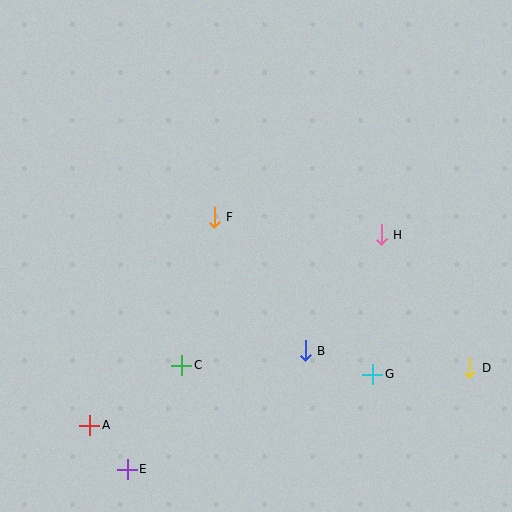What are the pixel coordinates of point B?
Point B is at (305, 351).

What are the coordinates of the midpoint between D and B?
The midpoint between D and B is at (387, 359).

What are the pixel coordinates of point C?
Point C is at (182, 365).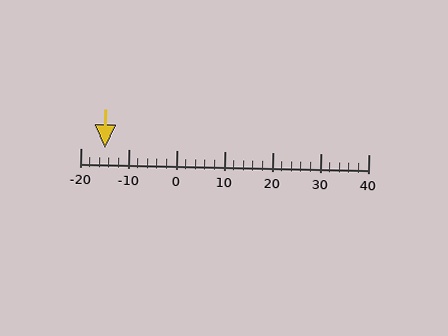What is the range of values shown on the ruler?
The ruler shows values from -20 to 40.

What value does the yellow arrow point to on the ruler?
The yellow arrow points to approximately -15.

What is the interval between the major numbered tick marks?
The major tick marks are spaced 10 units apart.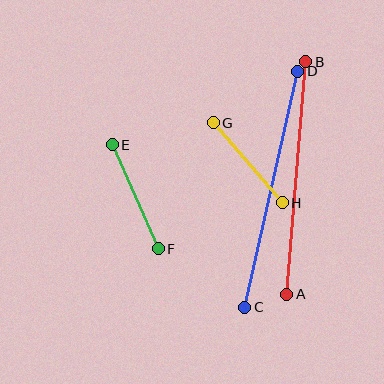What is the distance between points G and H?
The distance is approximately 106 pixels.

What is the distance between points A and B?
The distance is approximately 234 pixels.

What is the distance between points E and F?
The distance is approximately 113 pixels.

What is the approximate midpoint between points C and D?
The midpoint is at approximately (271, 189) pixels.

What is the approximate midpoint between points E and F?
The midpoint is at approximately (135, 197) pixels.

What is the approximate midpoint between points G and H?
The midpoint is at approximately (248, 163) pixels.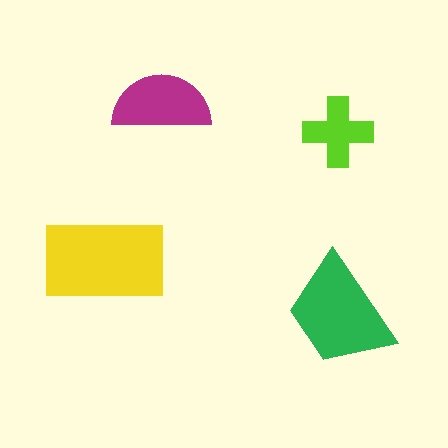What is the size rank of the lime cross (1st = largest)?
4th.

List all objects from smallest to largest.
The lime cross, the magenta semicircle, the green trapezoid, the yellow rectangle.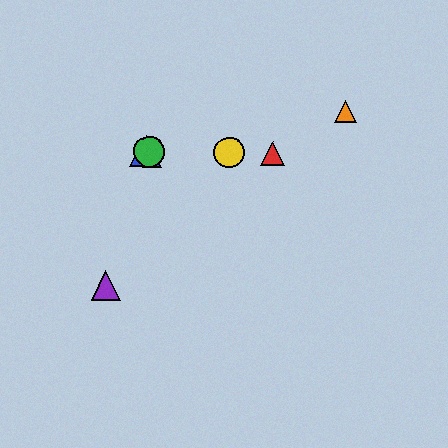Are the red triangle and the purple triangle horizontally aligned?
No, the red triangle is at y≈154 and the purple triangle is at y≈286.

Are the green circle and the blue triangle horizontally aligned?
Yes, both are at y≈151.